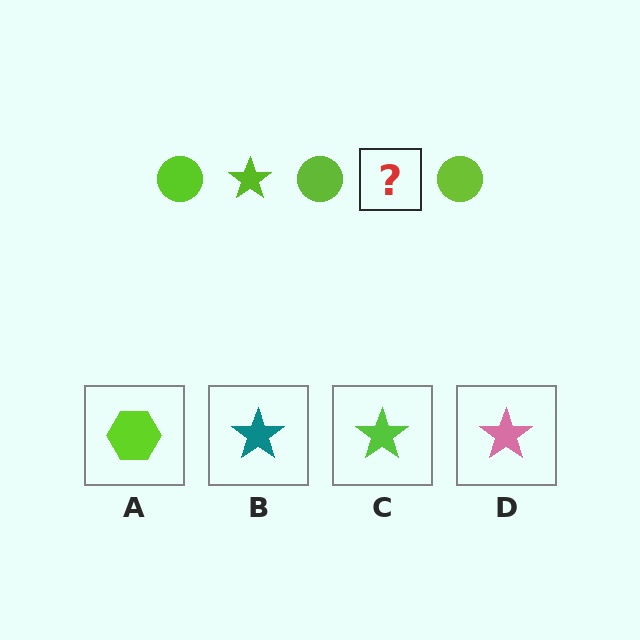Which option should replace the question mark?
Option C.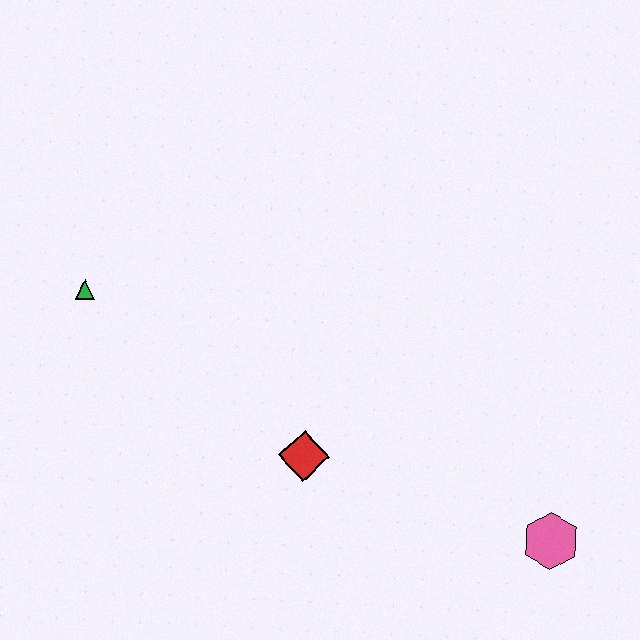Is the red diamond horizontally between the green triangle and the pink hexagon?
Yes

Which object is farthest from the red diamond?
The green triangle is farthest from the red diamond.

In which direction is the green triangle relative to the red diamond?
The green triangle is to the left of the red diamond.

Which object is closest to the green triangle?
The red diamond is closest to the green triangle.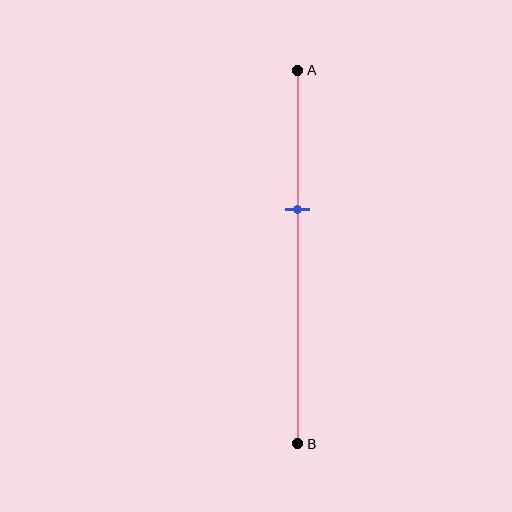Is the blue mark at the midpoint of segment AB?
No, the mark is at about 35% from A, not at the 50% midpoint.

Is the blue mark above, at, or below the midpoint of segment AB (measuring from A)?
The blue mark is above the midpoint of segment AB.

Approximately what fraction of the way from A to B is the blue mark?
The blue mark is approximately 35% of the way from A to B.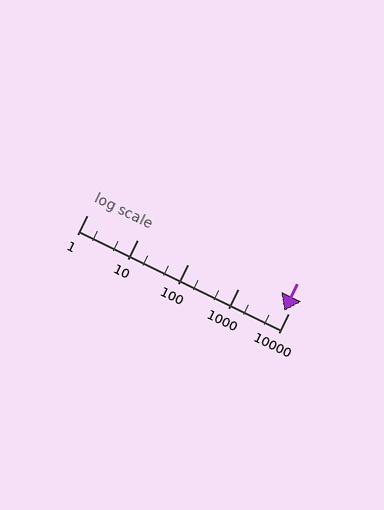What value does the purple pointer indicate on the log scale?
The pointer indicates approximately 8200.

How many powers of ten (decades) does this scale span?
The scale spans 4 decades, from 1 to 10000.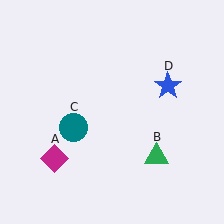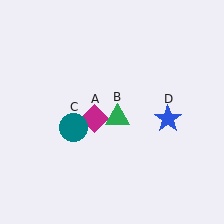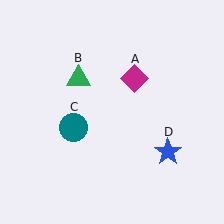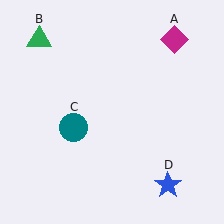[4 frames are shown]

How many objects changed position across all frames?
3 objects changed position: magenta diamond (object A), green triangle (object B), blue star (object D).